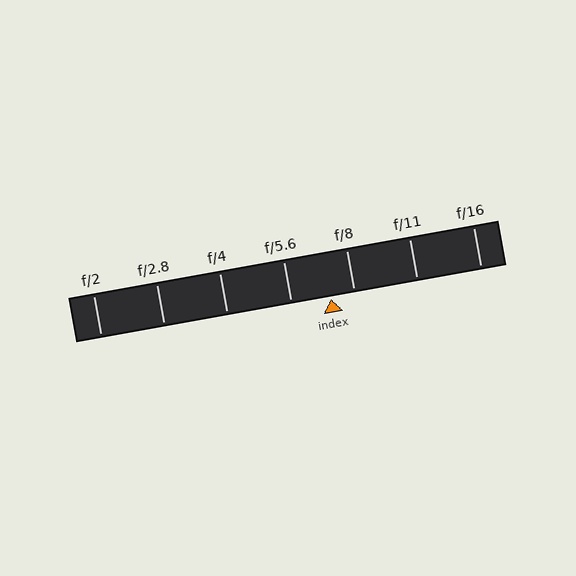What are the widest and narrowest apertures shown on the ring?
The widest aperture shown is f/2 and the narrowest is f/16.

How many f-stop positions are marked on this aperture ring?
There are 7 f-stop positions marked.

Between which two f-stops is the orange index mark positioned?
The index mark is between f/5.6 and f/8.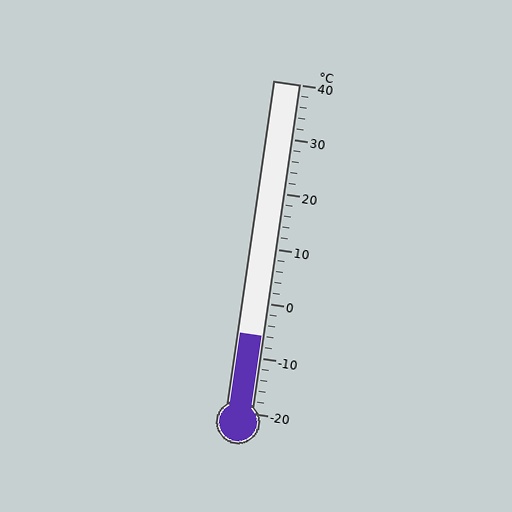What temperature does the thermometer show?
The thermometer shows approximately -6°C.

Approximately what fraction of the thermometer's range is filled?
The thermometer is filled to approximately 25% of its range.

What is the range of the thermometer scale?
The thermometer scale ranges from -20°C to 40°C.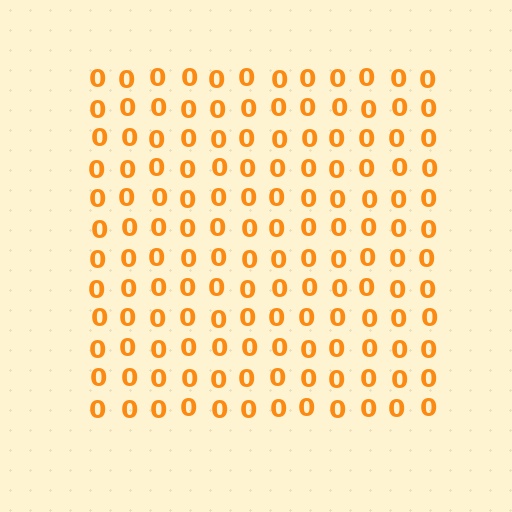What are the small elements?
The small elements are digit 0's.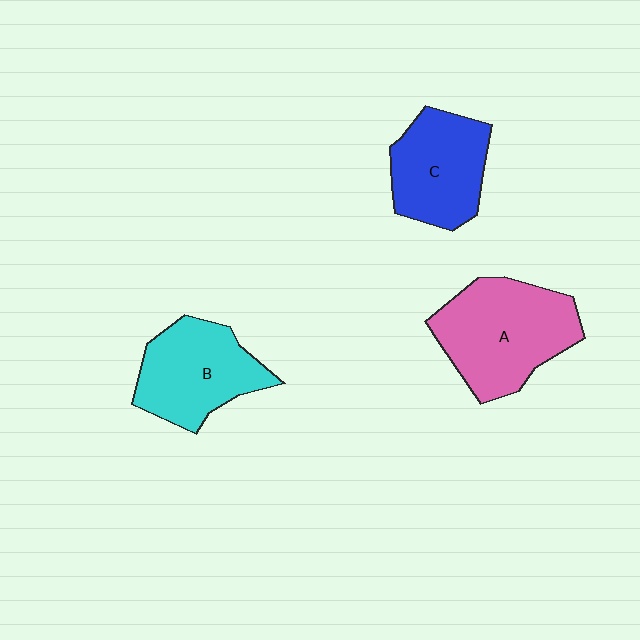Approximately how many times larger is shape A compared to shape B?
Approximately 1.2 times.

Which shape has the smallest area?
Shape C (blue).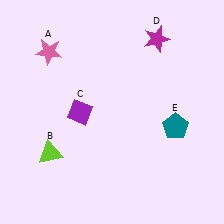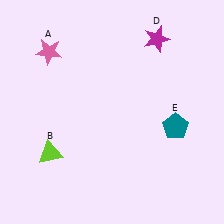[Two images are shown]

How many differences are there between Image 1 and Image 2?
There is 1 difference between the two images.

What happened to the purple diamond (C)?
The purple diamond (C) was removed in Image 2. It was in the bottom-left area of Image 1.